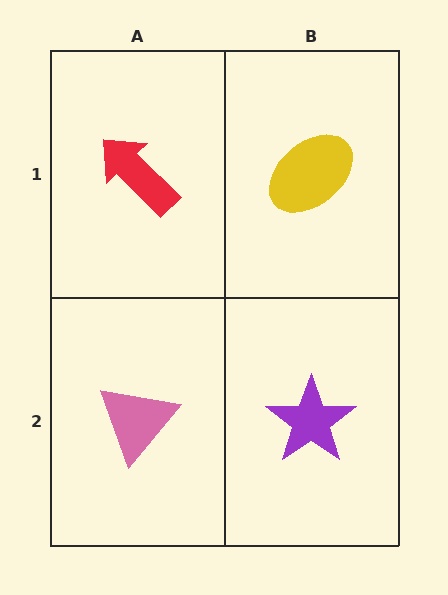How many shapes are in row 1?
2 shapes.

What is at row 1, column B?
A yellow ellipse.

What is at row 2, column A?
A pink triangle.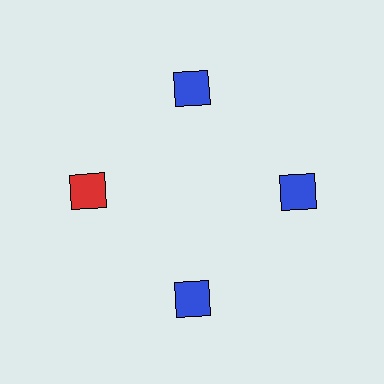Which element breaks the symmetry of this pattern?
The red diamond at roughly the 9 o'clock position breaks the symmetry. All other shapes are blue diamonds.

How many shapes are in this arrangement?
There are 4 shapes arranged in a ring pattern.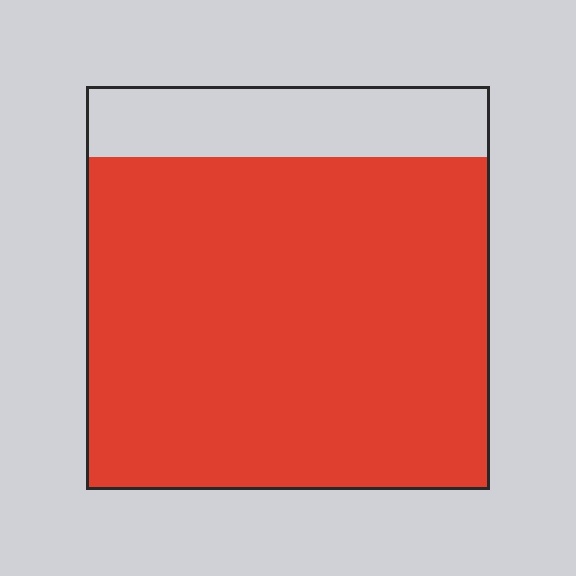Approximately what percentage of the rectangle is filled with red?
Approximately 80%.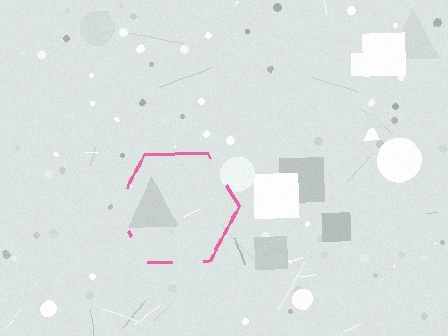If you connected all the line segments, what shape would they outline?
They would outline a hexagon.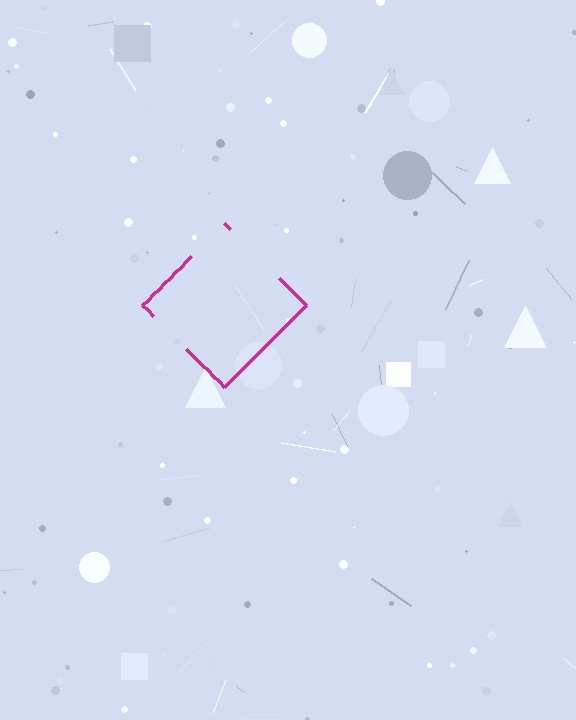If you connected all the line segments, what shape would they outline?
They would outline a diamond.